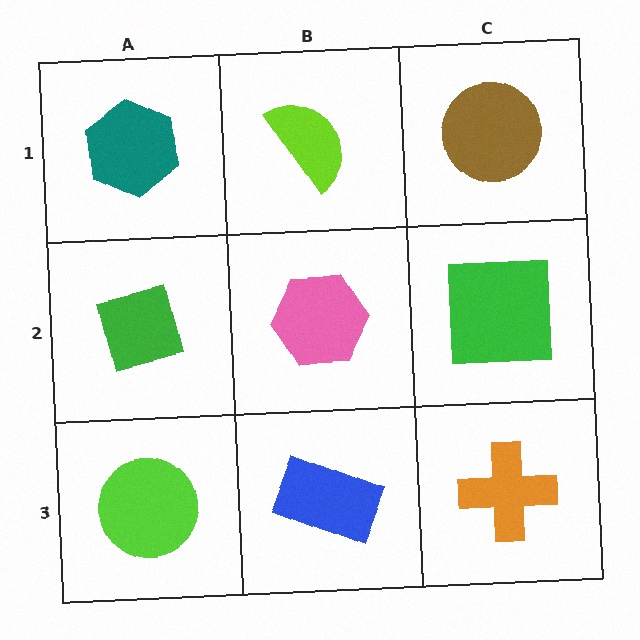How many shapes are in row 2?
3 shapes.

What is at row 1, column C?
A brown circle.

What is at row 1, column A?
A teal hexagon.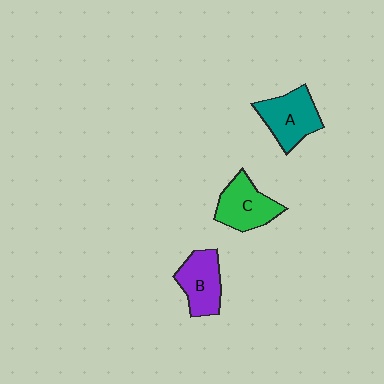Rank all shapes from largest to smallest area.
From largest to smallest: A (teal), C (green), B (purple).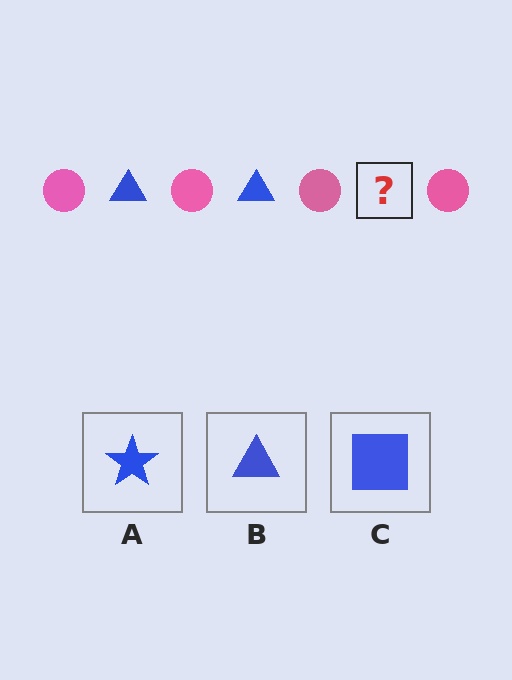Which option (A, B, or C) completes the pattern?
B.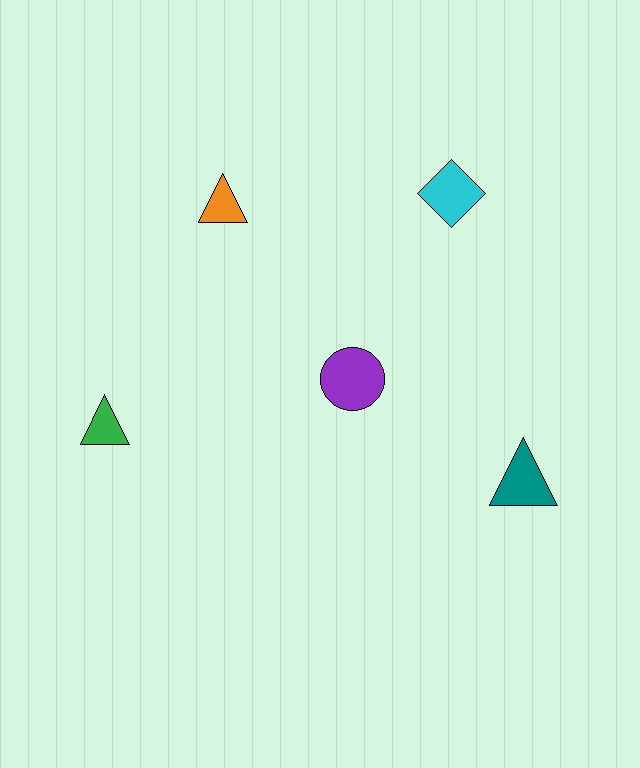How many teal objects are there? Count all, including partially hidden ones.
There is 1 teal object.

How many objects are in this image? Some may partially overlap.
There are 5 objects.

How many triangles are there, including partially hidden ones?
There are 3 triangles.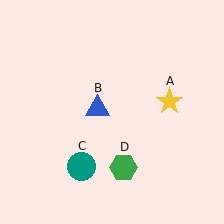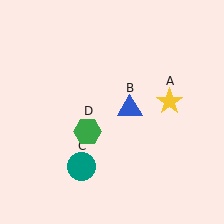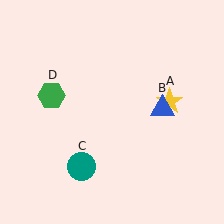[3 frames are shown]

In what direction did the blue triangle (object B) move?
The blue triangle (object B) moved right.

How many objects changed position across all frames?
2 objects changed position: blue triangle (object B), green hexagon (object D).